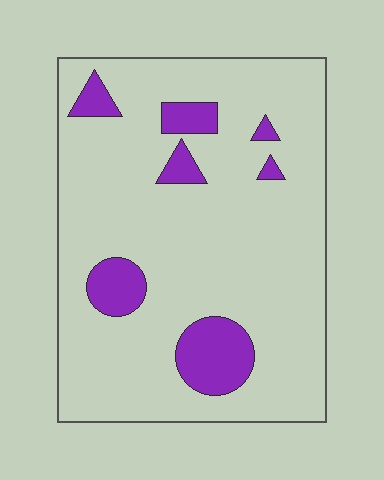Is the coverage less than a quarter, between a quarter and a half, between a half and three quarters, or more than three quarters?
Less than a quarter.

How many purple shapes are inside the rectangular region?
7.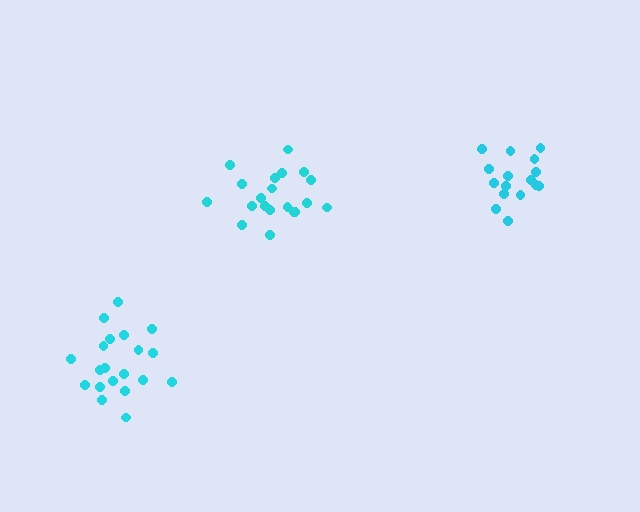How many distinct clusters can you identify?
There are 3 distinct clusters.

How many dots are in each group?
Group 1: 16 dots, Group 2: 20 dots, Group 3: 20 dots (56 total).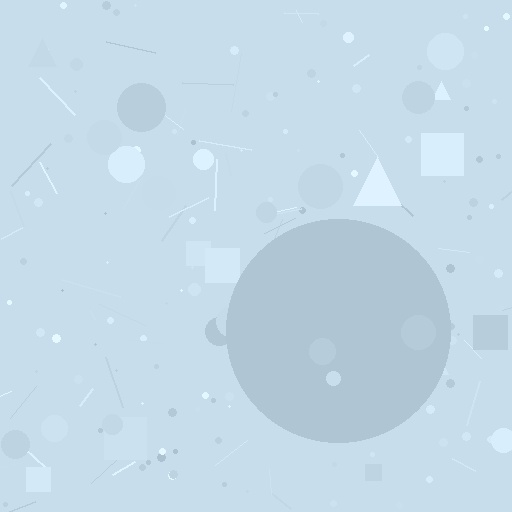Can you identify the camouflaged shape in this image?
The camouflaged shape is a circle.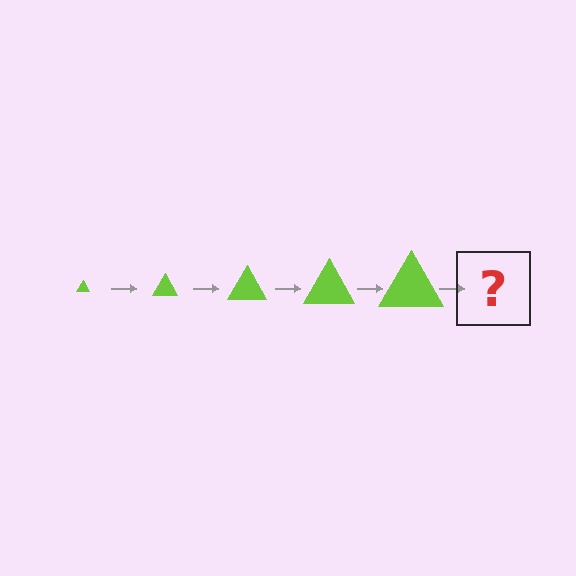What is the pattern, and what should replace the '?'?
The pattern is that the triangle gets progressively larger each step. The '?' should be a lime triangle, larger than the previous one.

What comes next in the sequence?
The next element should be a lime triangle, larger than the previous one.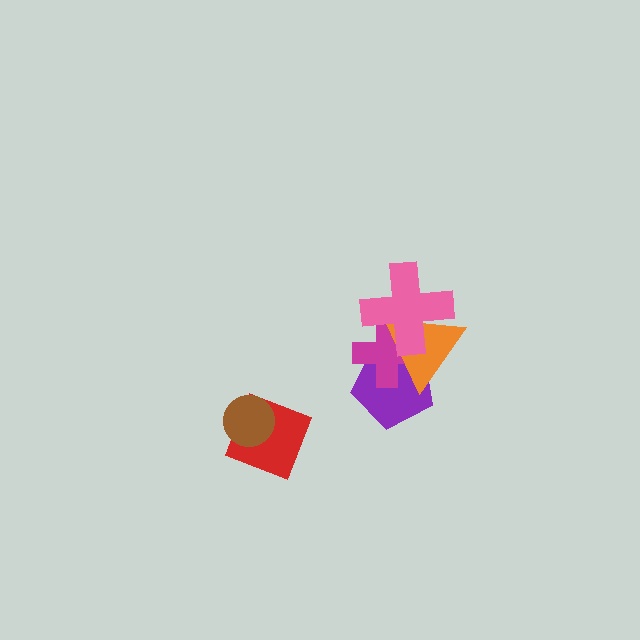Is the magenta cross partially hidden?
Yes, it is partially covered by another shape.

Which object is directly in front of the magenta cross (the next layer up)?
The orange triangle is directly in front of the magenta cross.